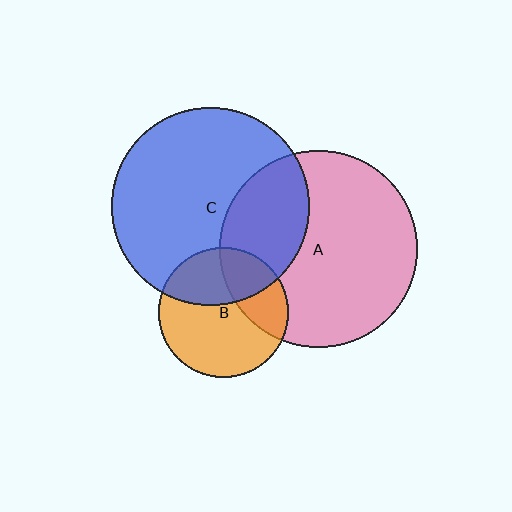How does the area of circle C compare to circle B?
Approximately 2.3 times.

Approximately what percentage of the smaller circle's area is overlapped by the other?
Approximately 30%.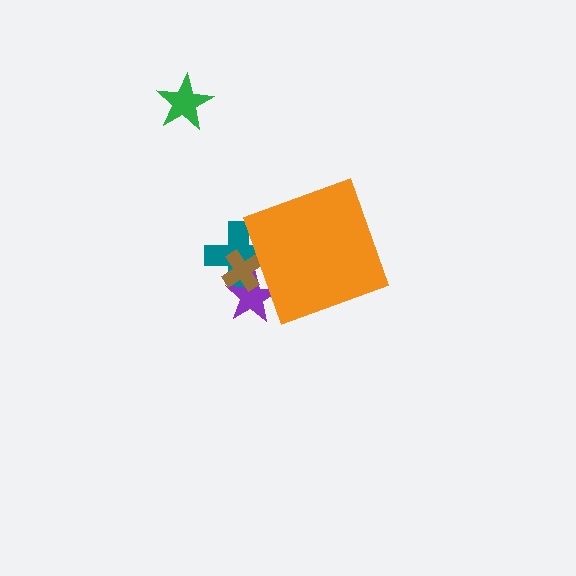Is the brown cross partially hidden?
Yes, the brown cross is partially hidden behind the orange diamond.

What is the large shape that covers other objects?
An orange diamond.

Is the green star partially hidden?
No, the green star is fully visible.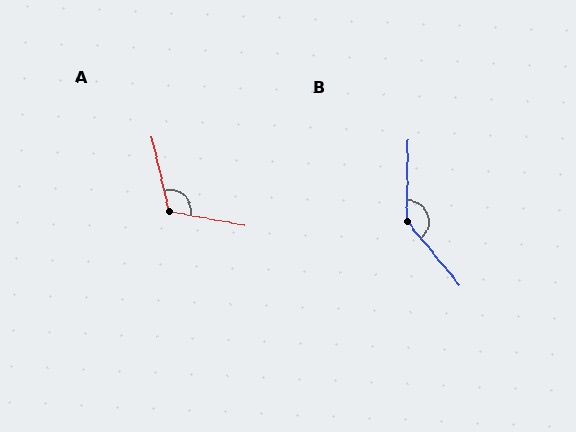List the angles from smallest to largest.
A (113°), B (140°).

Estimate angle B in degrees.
Approximately 140 degrees.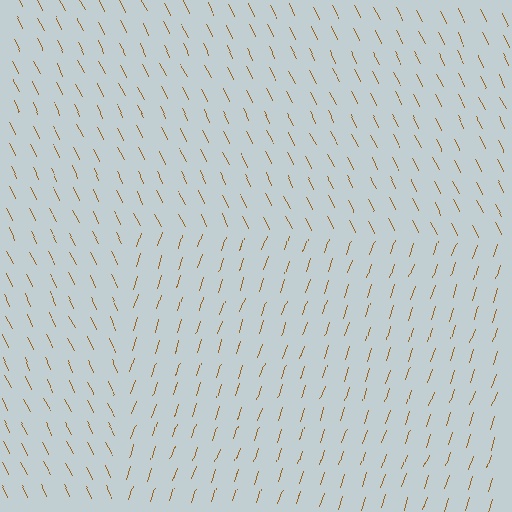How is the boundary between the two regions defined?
The boundary is defined purely by a change in line orientation (approximately 45 degrees difference). All lines are the same color and thickness.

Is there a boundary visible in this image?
Yes, there is a texture boundary formed by a change in line orientation.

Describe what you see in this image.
The image is filled with small brown line segments. A rectangle region in the image has lines oriented differently from the surrounding lines, creating a visible texture boundary.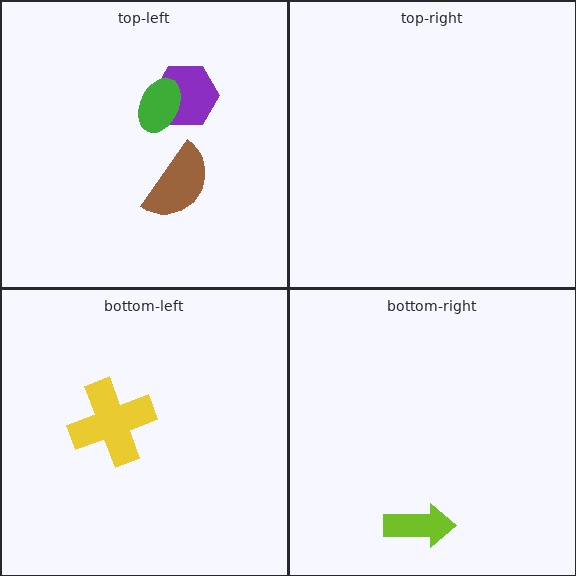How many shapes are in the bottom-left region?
1.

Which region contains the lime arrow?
The bottom-right region.